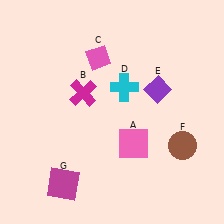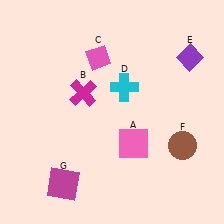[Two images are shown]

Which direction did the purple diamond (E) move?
The purple diamond (E) moved right.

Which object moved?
The purple diamond (E) moved right.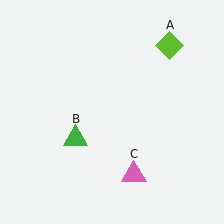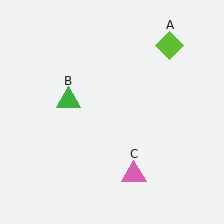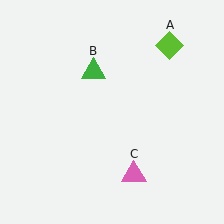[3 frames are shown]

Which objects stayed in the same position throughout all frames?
Lime diamond (object A) and pink triangle (object C) remained stationary.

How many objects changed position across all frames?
1 object changed position: green triangle (object B).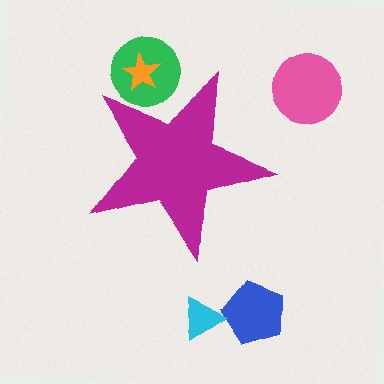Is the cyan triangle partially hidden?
No, the cyan triangle is fully visible.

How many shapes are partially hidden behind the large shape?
2 shapes are partially hidden.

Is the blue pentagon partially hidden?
No, the blue pentagon is fully visible.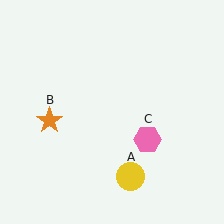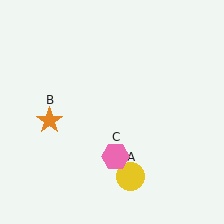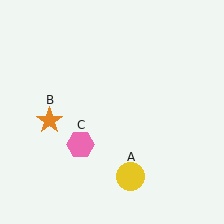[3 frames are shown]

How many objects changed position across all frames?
1 object changed position: pink hexagon (object C).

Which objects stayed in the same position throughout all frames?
Yellow circle (object A) and orange star (object B) remained stationary.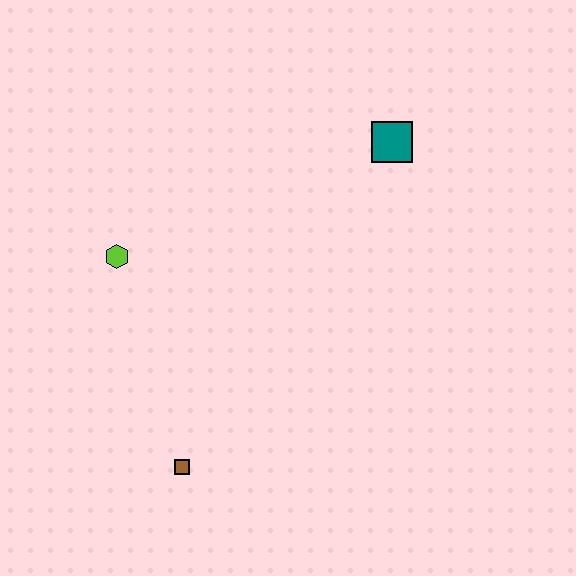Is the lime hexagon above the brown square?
Yes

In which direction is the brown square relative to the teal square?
The brown square is below the teal square.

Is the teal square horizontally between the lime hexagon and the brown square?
No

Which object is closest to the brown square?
The lime hexagon is closest to the brown square.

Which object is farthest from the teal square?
The brown square is farthest from the teal square.